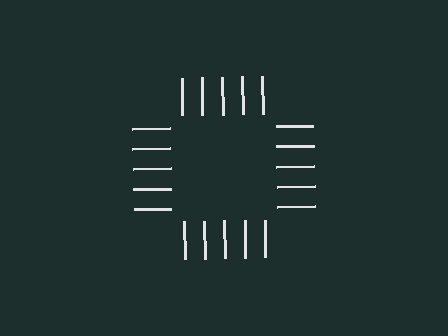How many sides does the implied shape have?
4 sides — the line-ends trace a square.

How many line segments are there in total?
20 — 5 along each of the 4 edges.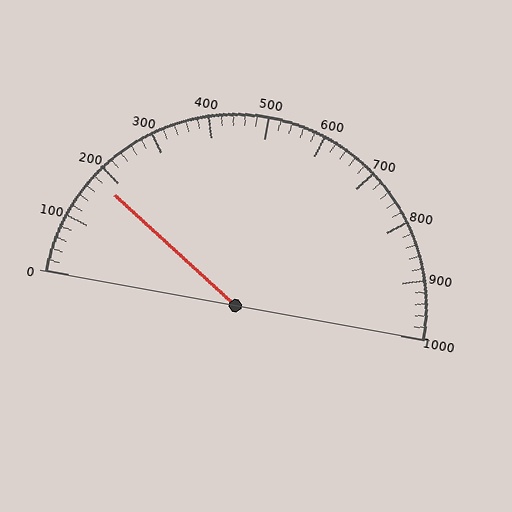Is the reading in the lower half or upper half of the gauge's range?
The reading is in the lower half of the range (0 to 1000).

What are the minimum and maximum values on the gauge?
The gauge ranges from 0 to 1000.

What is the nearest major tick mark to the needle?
The nearest major tick mark is 200.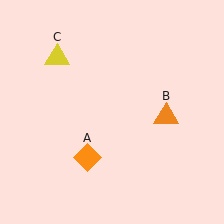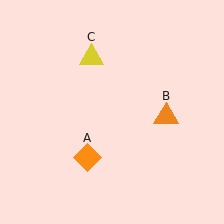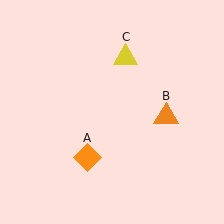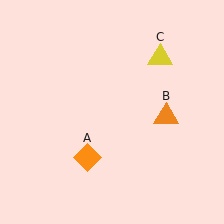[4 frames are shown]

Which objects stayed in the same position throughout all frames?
Orange diamond (object A) and orange triangle (object B) remained stationary.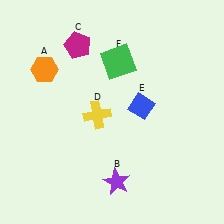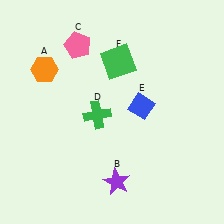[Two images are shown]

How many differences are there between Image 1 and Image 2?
There are 2 differences between the two images.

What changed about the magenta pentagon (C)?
In Image 1, C is magenta. In Image 2, it changed to pink.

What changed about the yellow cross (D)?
In Image 1, D is yellow. In Image 2, it changed to green.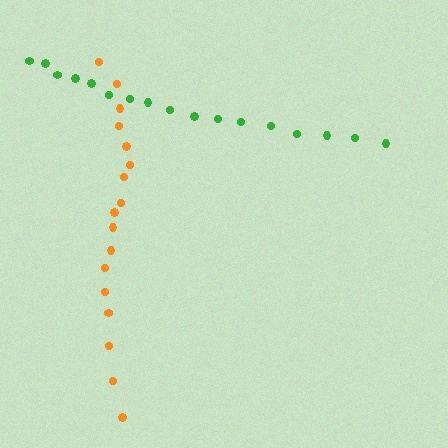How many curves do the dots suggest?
There are 2 distinct paths.